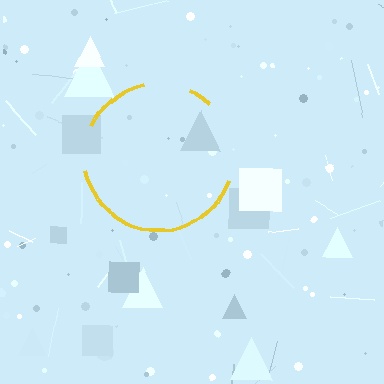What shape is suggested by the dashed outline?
The dashed outline suggests a circle.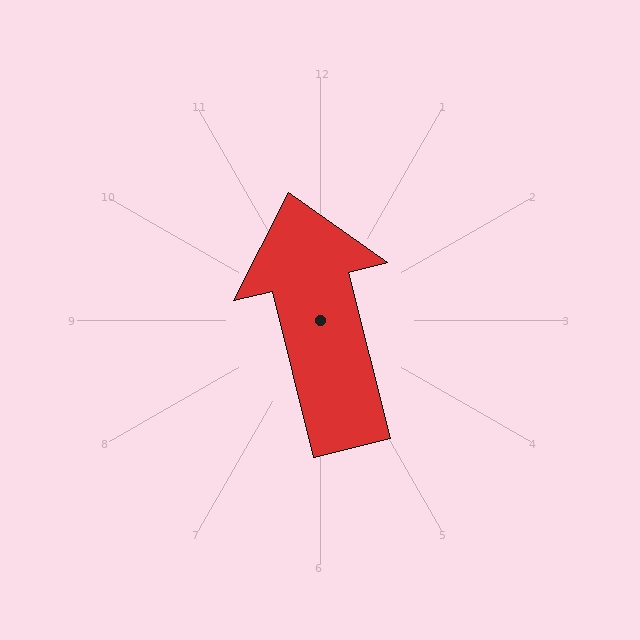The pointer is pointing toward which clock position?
Roughly 12 o'clock.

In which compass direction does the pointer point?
North.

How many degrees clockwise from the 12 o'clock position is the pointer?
Approximately 346 degrees.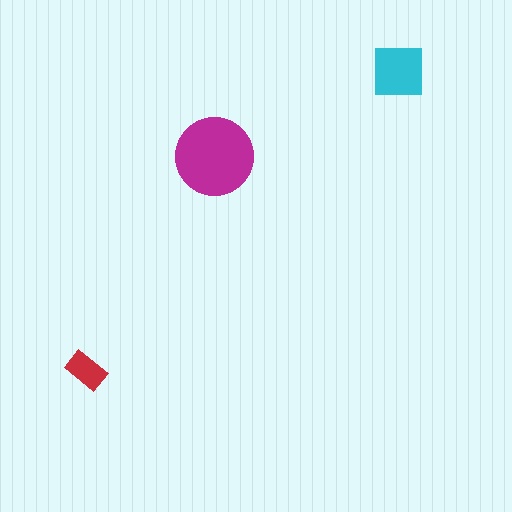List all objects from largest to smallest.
The magenta circle, the cyan square, the red rectangle.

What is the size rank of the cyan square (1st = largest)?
2nd.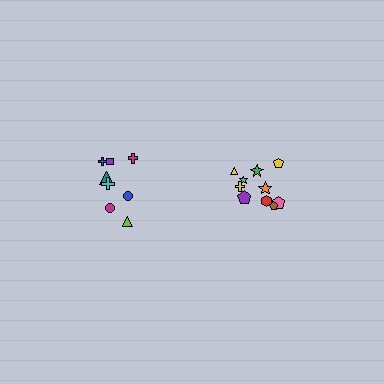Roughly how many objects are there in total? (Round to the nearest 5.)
Roughly 20 objects in total.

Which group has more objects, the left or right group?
The right group.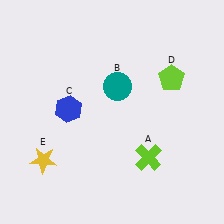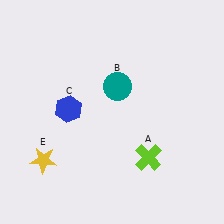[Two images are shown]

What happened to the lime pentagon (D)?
The lime pentagon (D) was removed in Image 2. It was in the top-right area of Image 1.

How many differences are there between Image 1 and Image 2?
There is 1 difference between the two images.